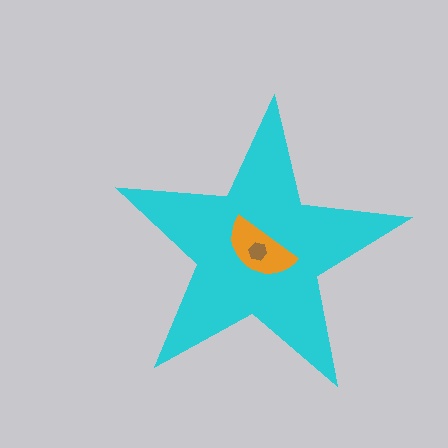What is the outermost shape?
The cyan star.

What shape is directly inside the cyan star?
The orange semicircle.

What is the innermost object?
The brown hexagon.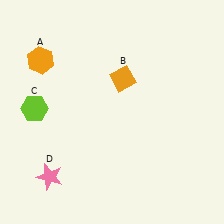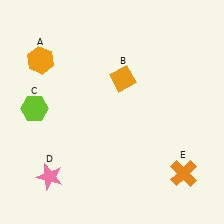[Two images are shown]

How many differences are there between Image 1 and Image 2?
There is 1 difference between the two images.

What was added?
An orange cross (E) was added in Image 2.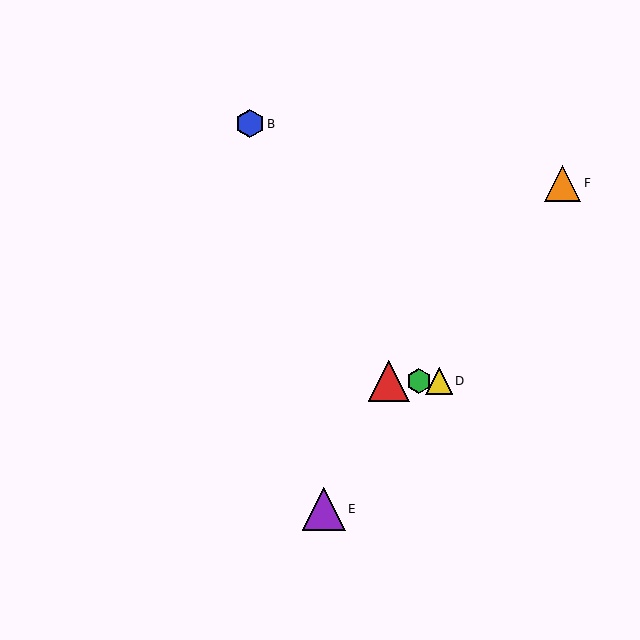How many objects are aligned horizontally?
3 objects (A, C, D) are aligned horizontally.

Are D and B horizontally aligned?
No, D is at y≈381 and B is at y≈124.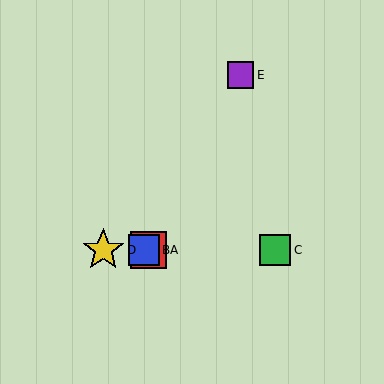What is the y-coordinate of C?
Object C is at y≈250.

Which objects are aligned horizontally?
Objects A, B, C, D are aligned horizontally.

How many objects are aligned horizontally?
4 objects (A, B, C, D) are aligned horizontally.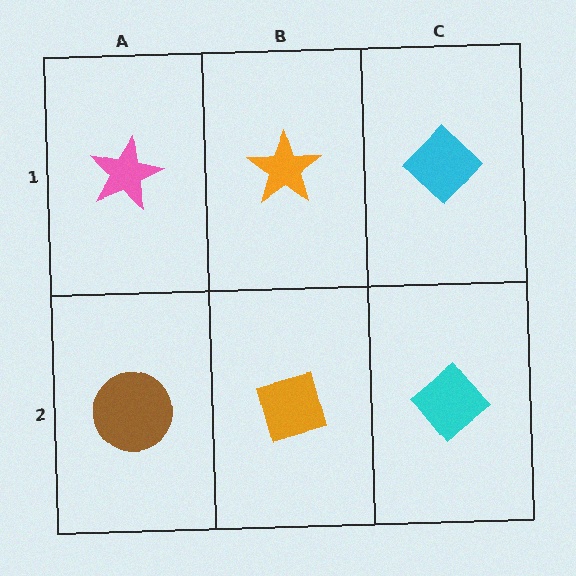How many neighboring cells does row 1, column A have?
2.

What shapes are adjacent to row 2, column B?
An orange star (row 1, column B), a brown circle (row 2, column A), a cyan diamond (row 2, column C).